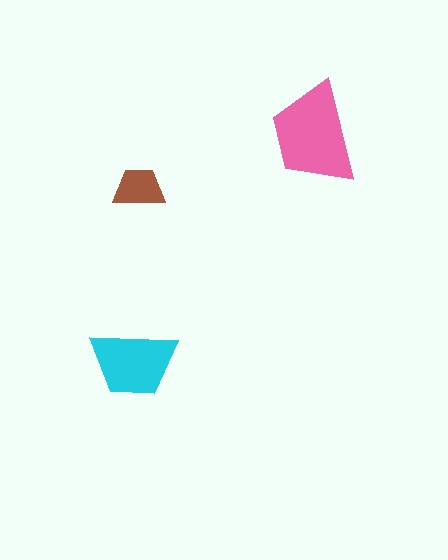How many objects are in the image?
There are 3 objects in the image.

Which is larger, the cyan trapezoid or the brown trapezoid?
The cyan one.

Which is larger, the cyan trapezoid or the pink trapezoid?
The pink one.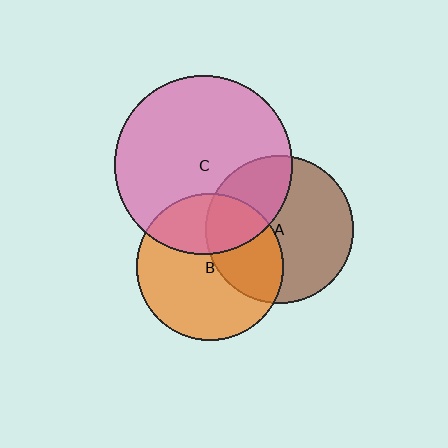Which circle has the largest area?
Circle C (pink).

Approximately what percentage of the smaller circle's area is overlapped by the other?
Approximately 35%.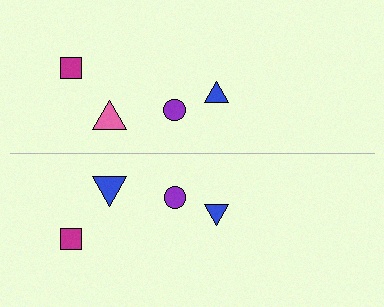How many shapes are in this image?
There are 8 shapes in this image.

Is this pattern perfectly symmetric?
No, the pattern is not perfectly symmetric. The blue triangle on the bottom side breaks the symmetry — its mirror counterpart is pink.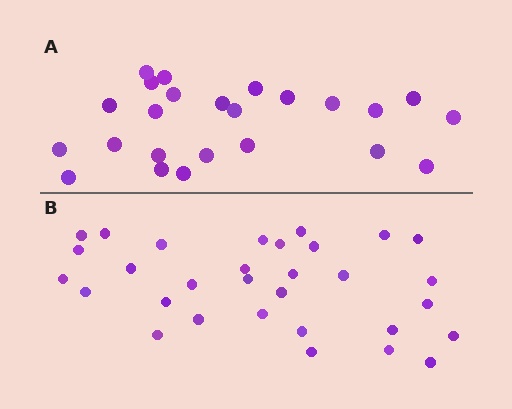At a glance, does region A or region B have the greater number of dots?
Region B (the bottom region) has more dots.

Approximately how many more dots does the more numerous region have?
Region B has roughly 8 or so more dots than region A.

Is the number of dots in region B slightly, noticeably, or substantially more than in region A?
Region B has noticeably more, but not dramatically so. The ratio is roughly 1.3 to 1.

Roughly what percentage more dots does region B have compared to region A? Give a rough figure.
About 30% more.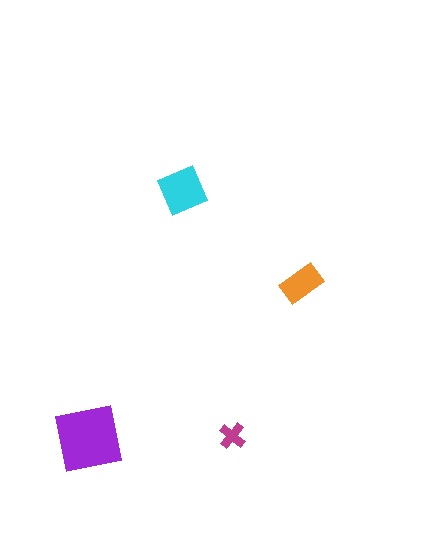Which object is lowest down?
The purple square is bottommost.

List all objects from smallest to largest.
The magenta cross, the orange rectangle, the cyan square, the purple square.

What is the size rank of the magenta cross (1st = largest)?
4th.